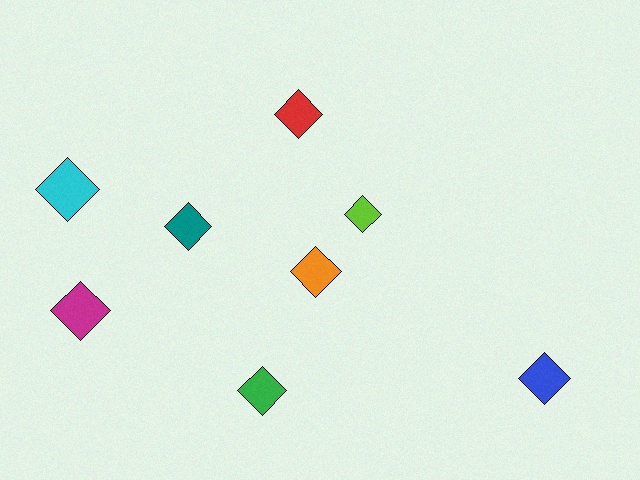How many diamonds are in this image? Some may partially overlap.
There are 8 diamonds.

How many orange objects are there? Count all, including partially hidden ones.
There is 1 orange object.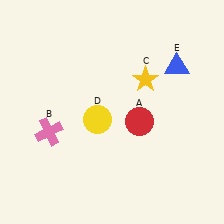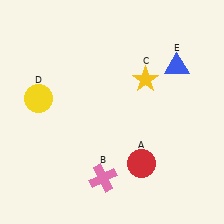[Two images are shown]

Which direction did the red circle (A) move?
The red circle (A) moved down.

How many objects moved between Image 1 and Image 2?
3 objects moved between the two images.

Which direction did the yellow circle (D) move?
The yellow circle (D) moved left.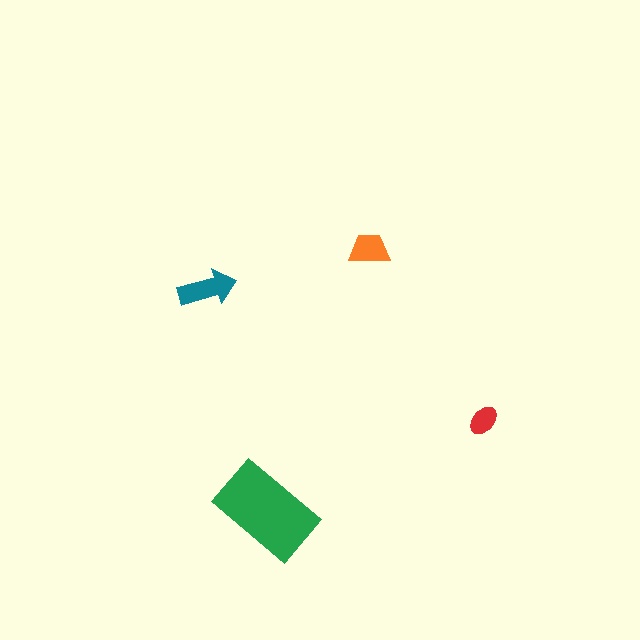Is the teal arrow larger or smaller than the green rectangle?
Smaller.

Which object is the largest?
The green rectangle.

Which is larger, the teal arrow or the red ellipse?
The teal arrow.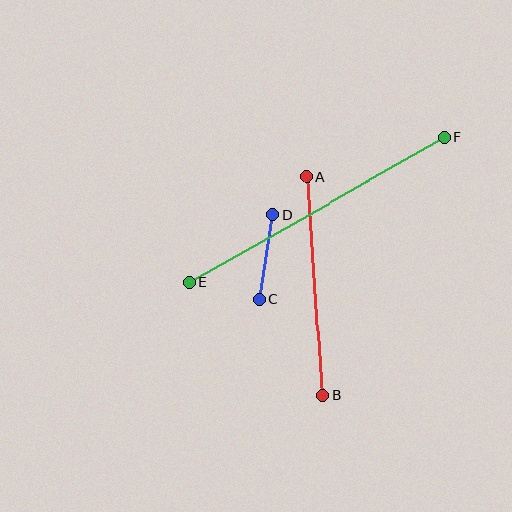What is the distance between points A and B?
The distance is approximately 219 pixels.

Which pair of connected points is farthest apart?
Points E and F are farthest apart.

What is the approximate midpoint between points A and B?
The midpoint is at approximately (315, 286) pixels.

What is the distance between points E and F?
The distance is approximately 294 pixels.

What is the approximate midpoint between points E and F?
The midpoint is at approximately (317, 210) pixels.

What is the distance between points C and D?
The distance is approximately 86 pixels.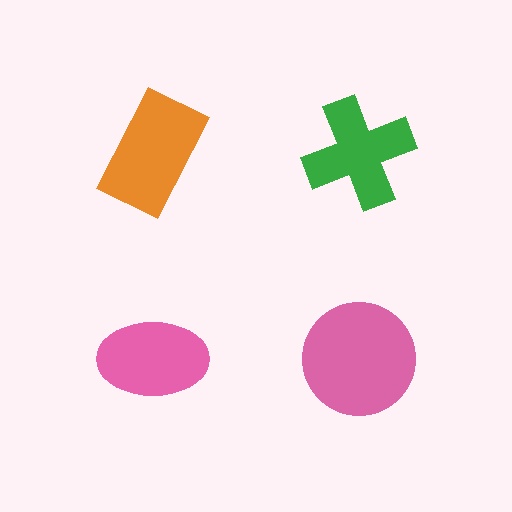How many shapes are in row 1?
2 shapes.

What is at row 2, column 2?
A pink circle.